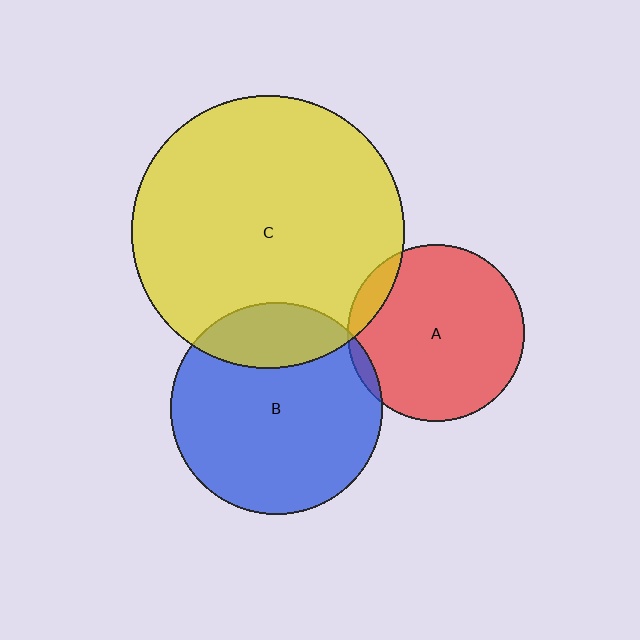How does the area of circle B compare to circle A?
Approximately 1.4 times.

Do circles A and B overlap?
Yes.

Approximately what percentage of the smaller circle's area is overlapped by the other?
Approximately 5%.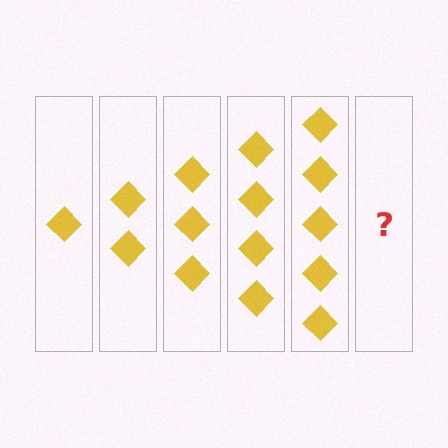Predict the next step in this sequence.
The next step is 6 diamonds.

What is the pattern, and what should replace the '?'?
The pattern is that each step adds one more diamond. The '?' should be 6 diamonds.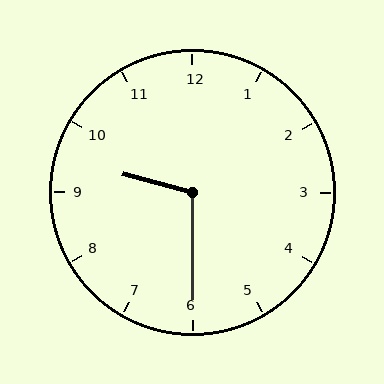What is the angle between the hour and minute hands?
Approximately 105 degrees.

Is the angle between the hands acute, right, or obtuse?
It is obtuse.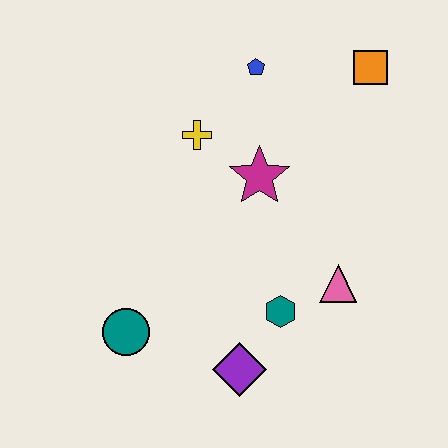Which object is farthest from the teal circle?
The orange square is farthest from the teal circle.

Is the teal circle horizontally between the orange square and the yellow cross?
No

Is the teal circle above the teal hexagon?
No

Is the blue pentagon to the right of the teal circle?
Yes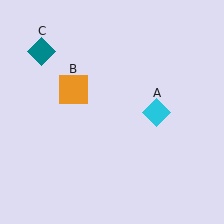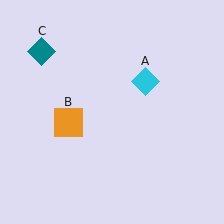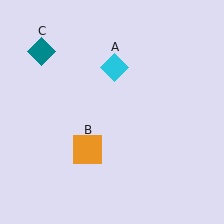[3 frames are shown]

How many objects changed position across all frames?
2 objects changed position: cyan diamond (object A), orange square (object B).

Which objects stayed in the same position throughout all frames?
Teal diamond (object C) remained stationary.